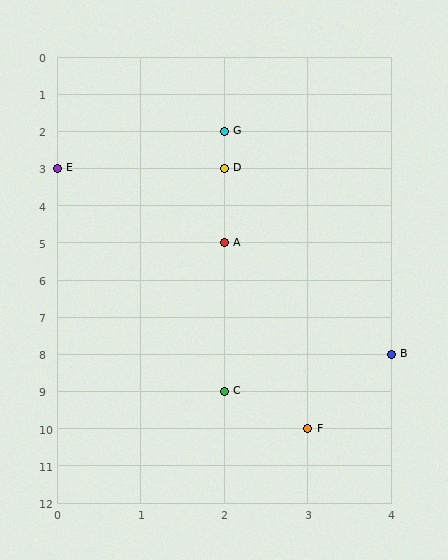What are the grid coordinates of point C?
Point C is at grid coordinates (2, 9).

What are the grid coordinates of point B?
Point B is at grid coordinates (4, 8).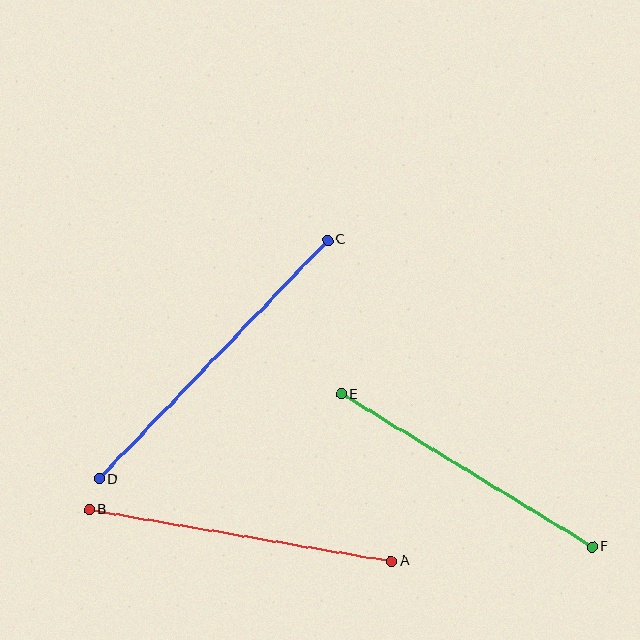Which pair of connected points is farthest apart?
Points C and D are farthest apart.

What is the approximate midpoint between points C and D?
The midpoint is at approximately (214, 359) pixels.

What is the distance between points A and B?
The distance is approximately 307 pixels.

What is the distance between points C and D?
The distance is approximately 331 pixels.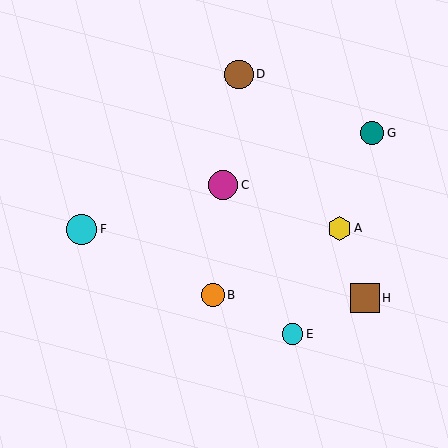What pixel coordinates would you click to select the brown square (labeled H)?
Click at (365, 298) to select the brown square H.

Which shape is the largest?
The cyan circle (labeled F) is the largest.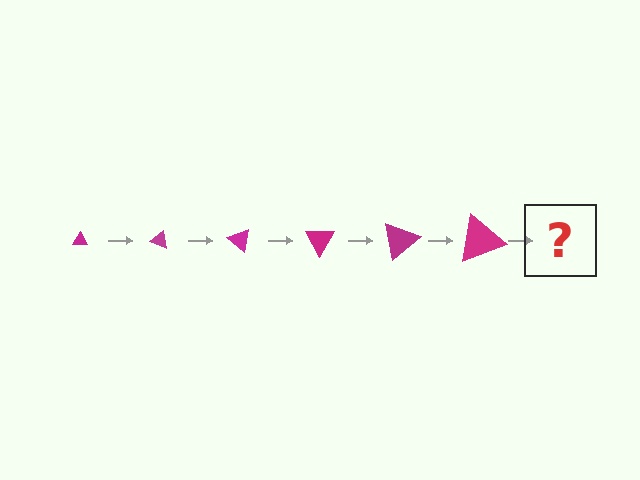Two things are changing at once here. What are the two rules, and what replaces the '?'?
The two rules are that the triangle grows larger each step and it rotates 20 degrees each step. The '?' should be a triangle, larger than the previous one and rotated 120 degrees from the start.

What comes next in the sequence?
The next element should be a triangle, larger than the previous one and rotated 120 degrees from the start.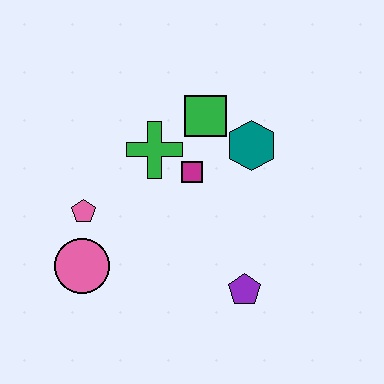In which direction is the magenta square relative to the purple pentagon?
The magenta square is above the purple pentagon.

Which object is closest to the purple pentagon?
The magenta square is closest to the purple pentagon.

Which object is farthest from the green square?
The pink circle is farthest from the green square.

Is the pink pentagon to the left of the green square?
Yes